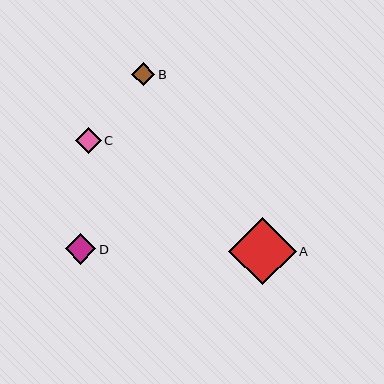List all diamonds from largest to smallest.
From largest to smallest: A, D, C, B.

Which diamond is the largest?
Diamond A is the largest with a size of approximately 68 pixels.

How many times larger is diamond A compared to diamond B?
Diamond A is approximately 2.9 times the size of diamond B.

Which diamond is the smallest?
Diamond B is the smallest with a size of approximately 24 pixels.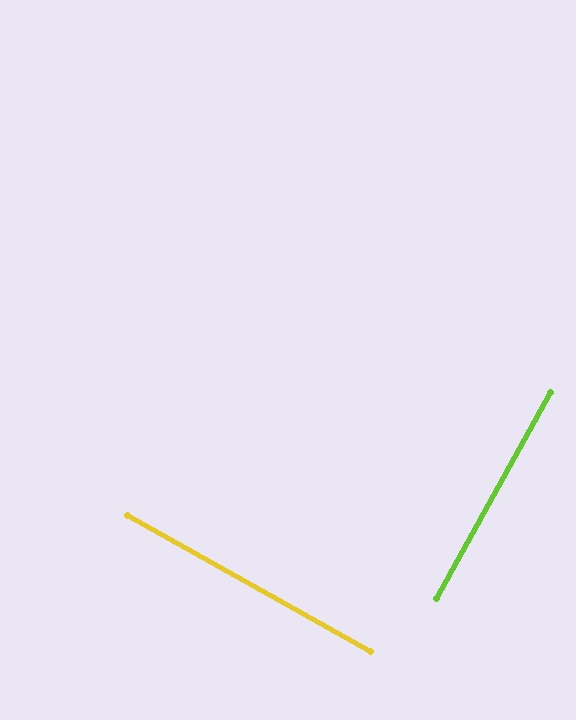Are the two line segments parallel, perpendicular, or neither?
Perpendicular — they meet at approximately 90°.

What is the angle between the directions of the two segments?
Approximately 90 degrees.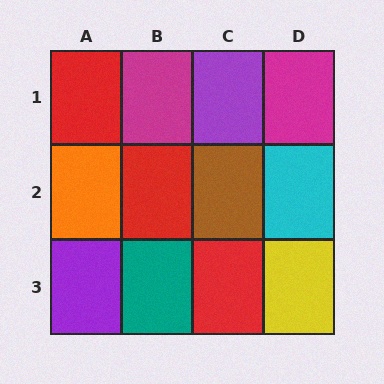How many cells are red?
3 cells are red.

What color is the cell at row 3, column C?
Red.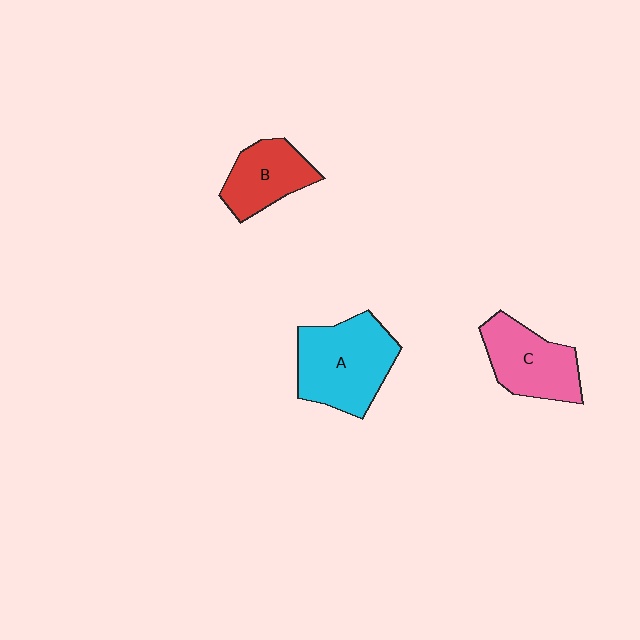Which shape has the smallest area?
Shape B (red).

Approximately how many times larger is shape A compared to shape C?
Approximately 1.3 times.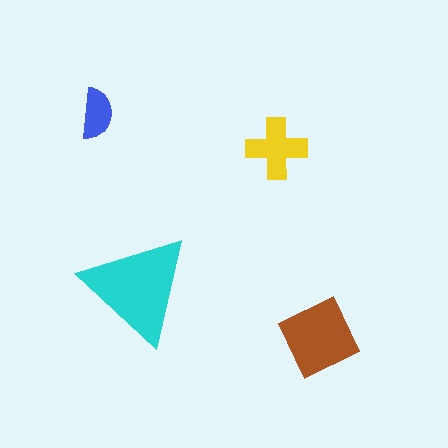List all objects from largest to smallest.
The cyan triangle, the brown diamond, the yellow cross, the blue semicircle.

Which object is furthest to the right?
The brown diamond is rightmost.